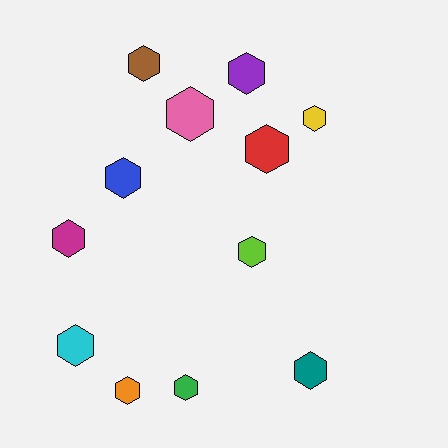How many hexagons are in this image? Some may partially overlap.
There are 12 hexagons.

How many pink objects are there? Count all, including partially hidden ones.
There is 1 pink object.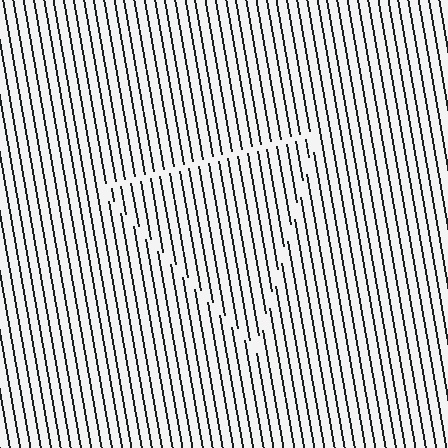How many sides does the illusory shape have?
3 sides — the line-ends trace a triangle.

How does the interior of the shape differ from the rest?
The interior of the shape contains the same grating, shifted by half a period — the contour is defined by the phase discontinuity where line-ends from the inner and outer gratings abut.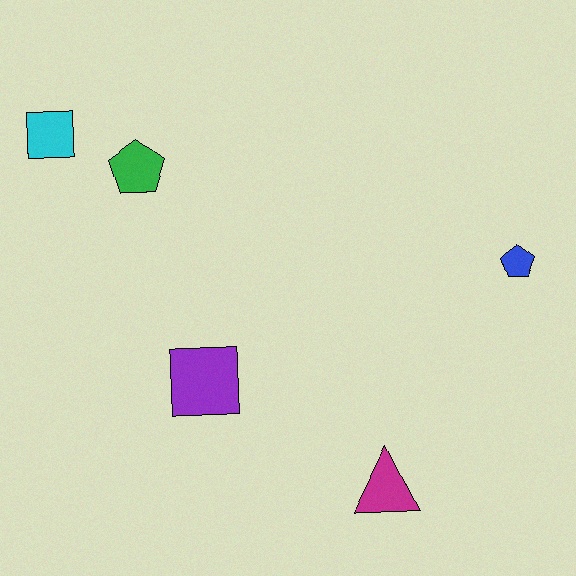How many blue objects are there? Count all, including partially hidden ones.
There is 1 blue object.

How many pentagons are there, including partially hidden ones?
There are 2 pentagons.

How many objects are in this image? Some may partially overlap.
There are 5 objects.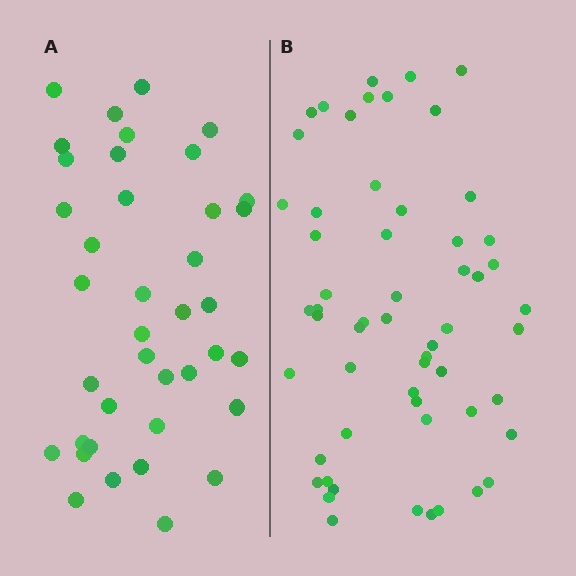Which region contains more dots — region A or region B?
Region B (the right region) has more dots.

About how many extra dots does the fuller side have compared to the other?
Region B has approximately 20 more dots than region A.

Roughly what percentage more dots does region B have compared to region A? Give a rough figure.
About 45% more.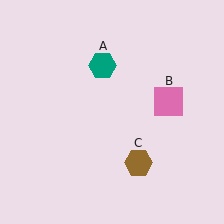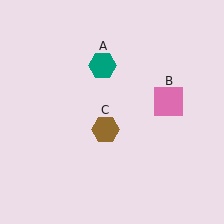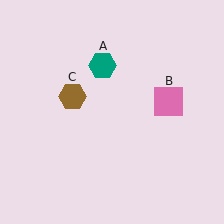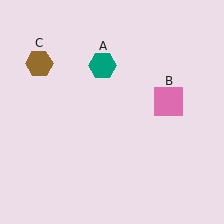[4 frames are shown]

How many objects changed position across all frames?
1 object changed position: brown hexagon (object C).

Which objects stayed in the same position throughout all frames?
Teal hexagon (object A) and pink square (object B) remained stationary.